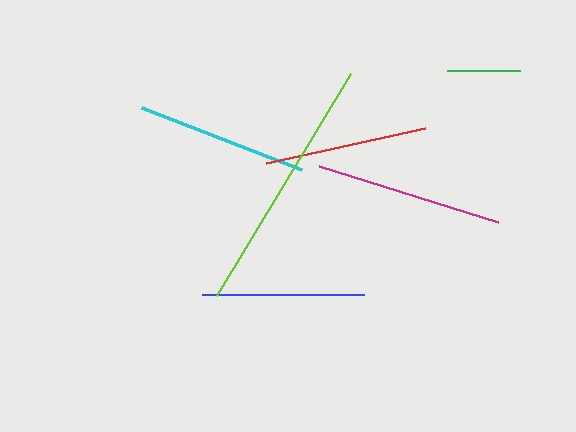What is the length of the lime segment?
The lime segment is approximately 260 pixels long.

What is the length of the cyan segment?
The cyan segment is approximately 172 pixels long.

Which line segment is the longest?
The lime line is the longest at approximately 260 pixels.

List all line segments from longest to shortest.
From longest to shortest: lime, magenta, cyan, red, blue, green.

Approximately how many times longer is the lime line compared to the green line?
The lime line is approximately 3.6 times the length of the green line.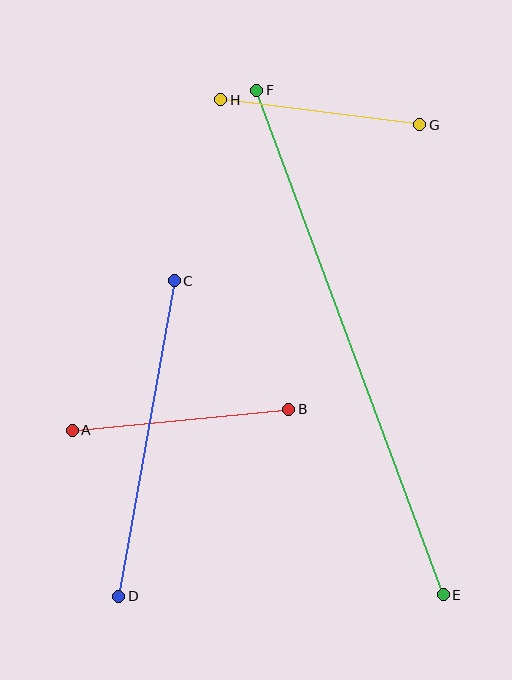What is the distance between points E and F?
The distance is approximately 538 pixels.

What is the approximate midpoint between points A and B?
The midpoint is at approximately (181, 420) pixels.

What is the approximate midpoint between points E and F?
The midpoint is at approximately (350, 343) pixels.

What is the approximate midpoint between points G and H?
The midpoint is at approximately (320, 112) pixels.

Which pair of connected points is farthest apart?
Points E and F are farthest apart.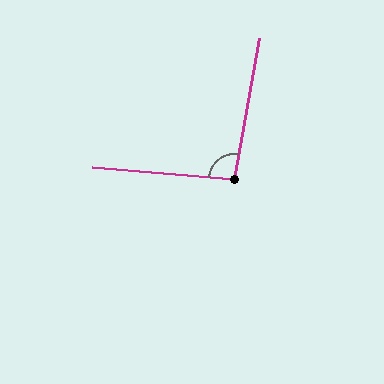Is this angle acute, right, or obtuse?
It is obtuse.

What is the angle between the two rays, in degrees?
Approximately 95 degrees.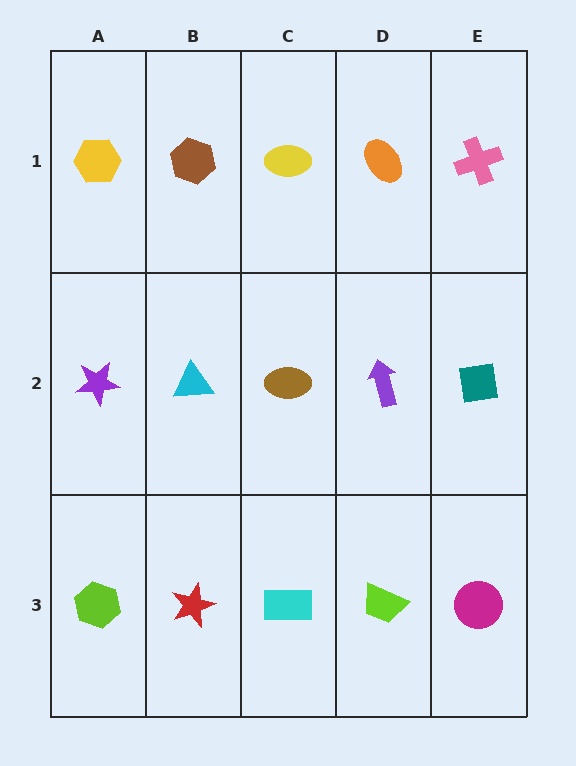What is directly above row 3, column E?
A teal square.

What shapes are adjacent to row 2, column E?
A pink cross (row 1, column E), a magenta circle (row 3, column E), a purple arrow (row 2, column D).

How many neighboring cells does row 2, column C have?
4.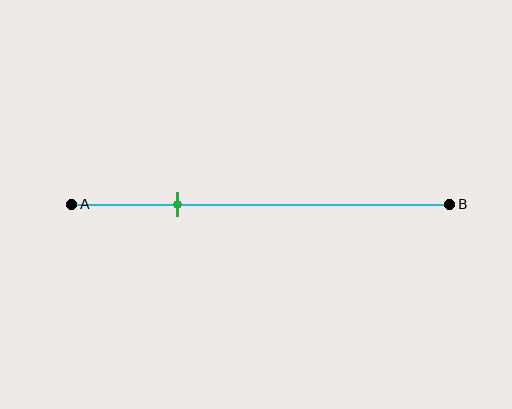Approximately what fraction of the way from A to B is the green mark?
The green mark is approximately 30% of the way from A to B.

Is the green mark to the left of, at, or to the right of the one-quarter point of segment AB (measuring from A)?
The green mark is to the right of the one-quarter point of segment AB.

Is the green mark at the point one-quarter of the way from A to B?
No, the mark is at about 30% from A, not at the 25% one-quarter point.